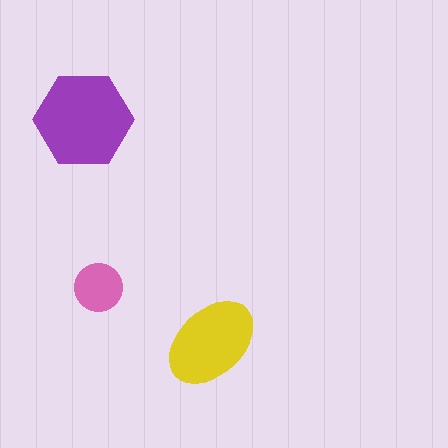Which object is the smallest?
The pink circle.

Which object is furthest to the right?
The yellow ellipse is rightmost.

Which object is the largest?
The purple hexagon.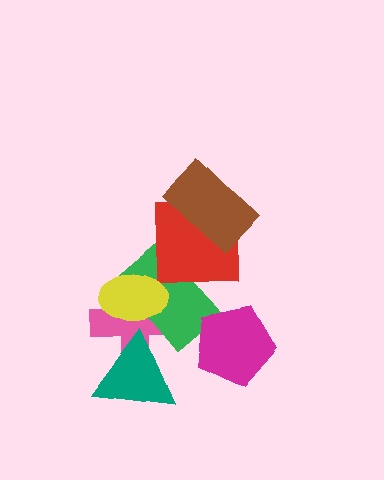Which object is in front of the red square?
The brown rectangle is in front of the red square.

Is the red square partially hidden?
Yes, it is partially covered by another shape.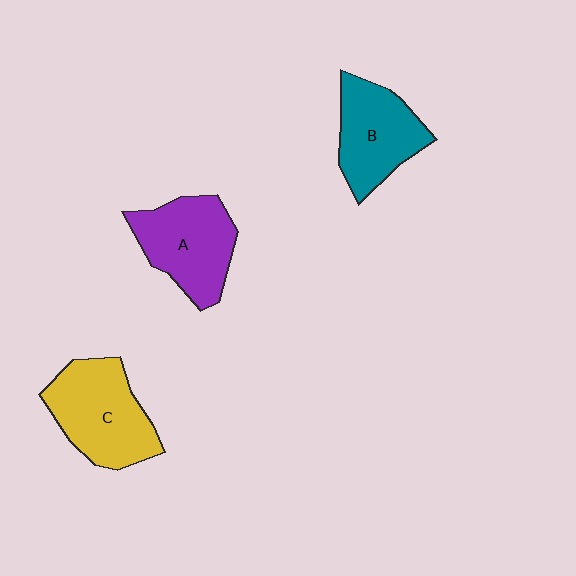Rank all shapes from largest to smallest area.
From largest to smallest: C (yellow), A (purple), B (teal).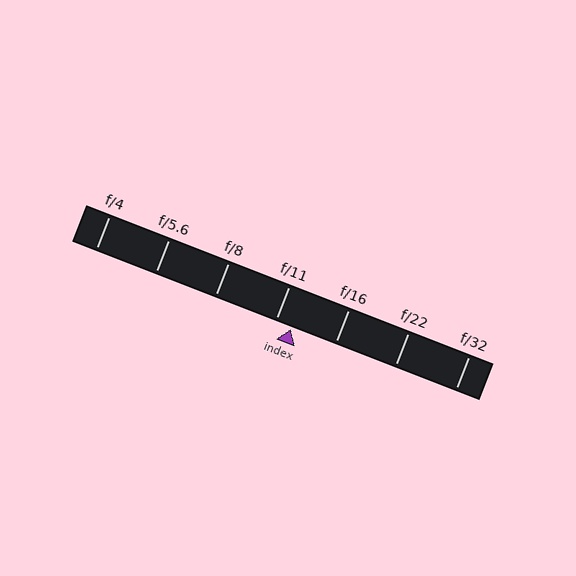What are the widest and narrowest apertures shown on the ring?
The widest aperture shown is f/4 and the narrowest is f/32.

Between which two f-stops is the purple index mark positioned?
The index mark is between f/11 and f/16.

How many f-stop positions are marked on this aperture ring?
There are 7 f-stop positions marked.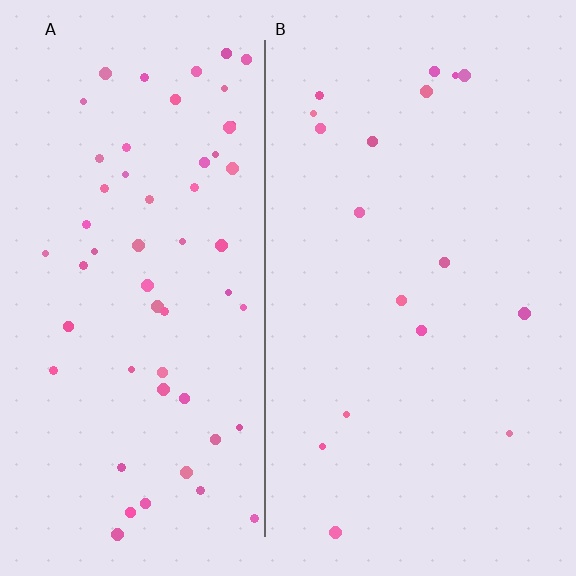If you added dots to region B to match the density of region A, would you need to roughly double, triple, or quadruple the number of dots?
Approximately triple.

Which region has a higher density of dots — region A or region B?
A (the left).